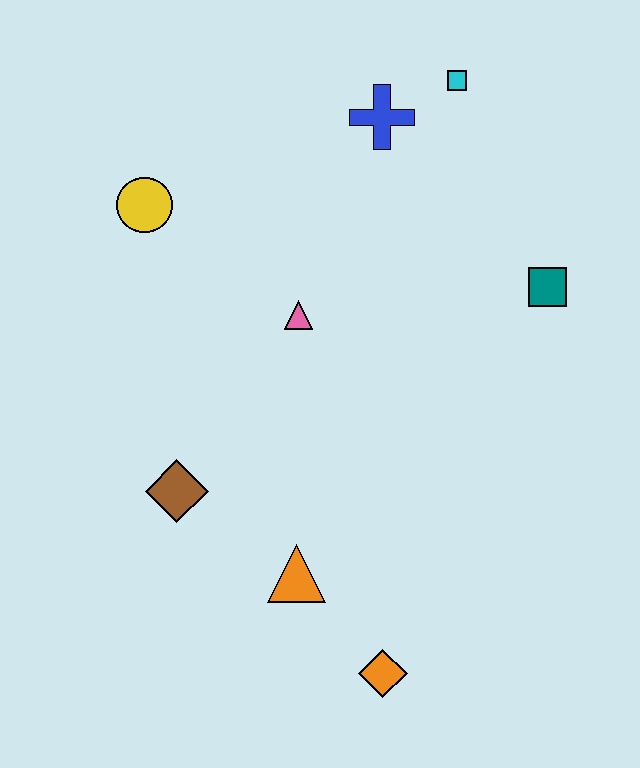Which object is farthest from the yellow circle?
The orange diamond is farthest from the yellow circle.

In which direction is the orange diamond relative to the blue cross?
The orange diamond is below the blue cross.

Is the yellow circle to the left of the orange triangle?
Yes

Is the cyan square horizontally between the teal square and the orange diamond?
Yes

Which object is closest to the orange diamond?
The orange triangle is closest to the orange diamond.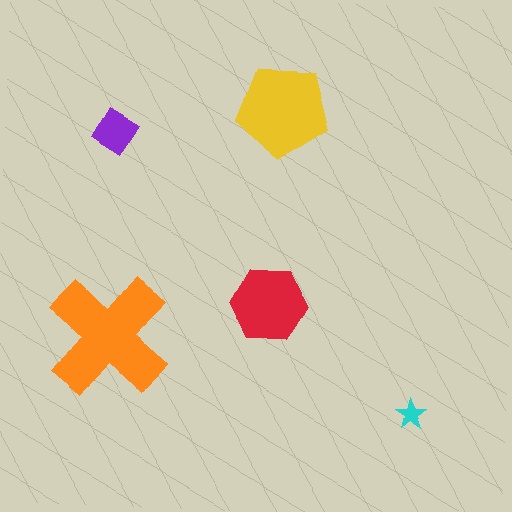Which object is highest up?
The yellow pentagon is topmost.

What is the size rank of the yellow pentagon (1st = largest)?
2nd.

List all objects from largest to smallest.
The orange cross, the yellow pentagon, the red hexagon, the purple diamond, the cyan star.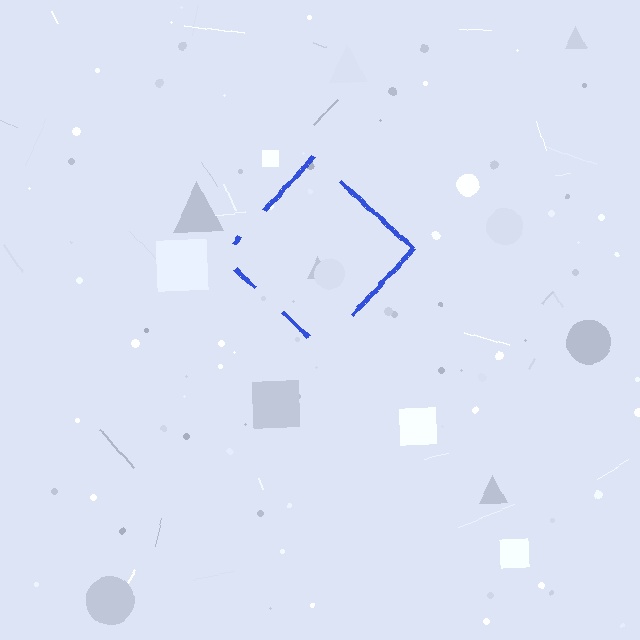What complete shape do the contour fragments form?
The contour fragments form a diamond.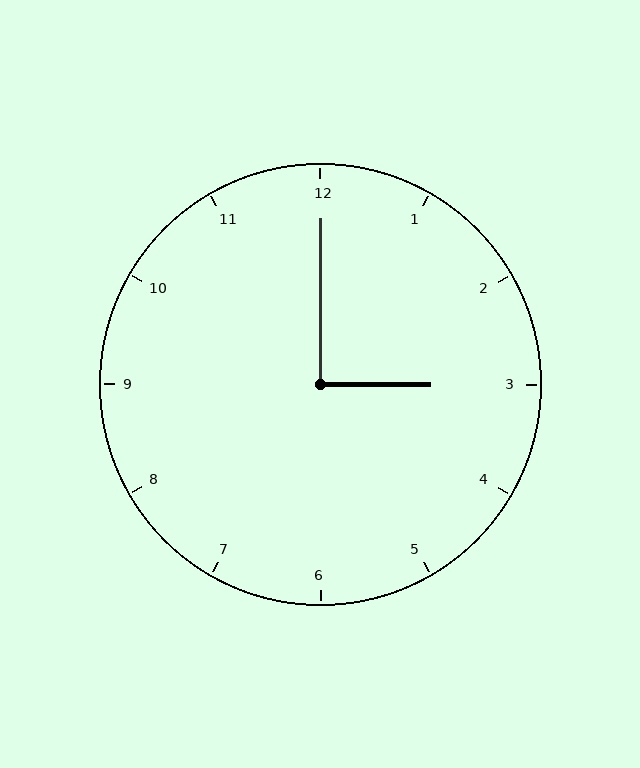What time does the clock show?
3:00.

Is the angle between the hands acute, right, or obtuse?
It is right.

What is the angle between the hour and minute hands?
Approximately 90 degrees.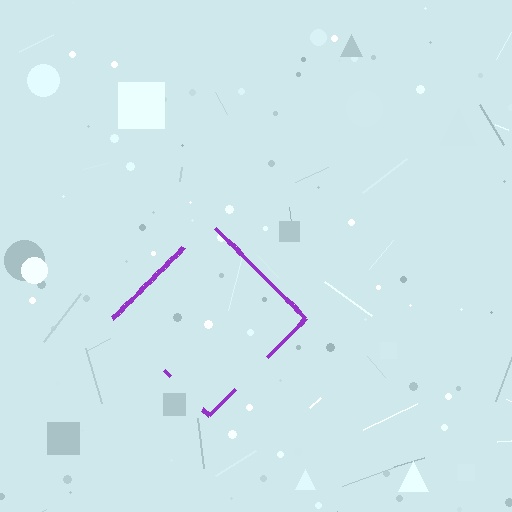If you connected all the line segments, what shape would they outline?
They would outline a diamond.